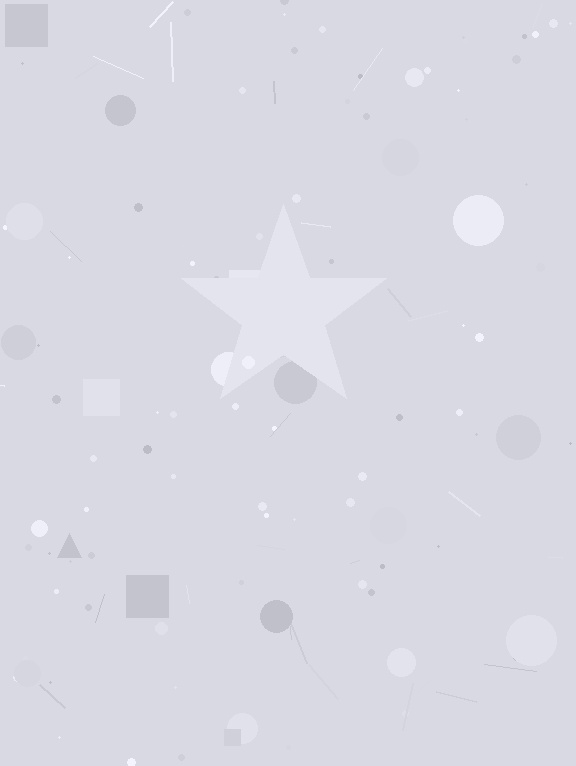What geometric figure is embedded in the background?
A star is embedded in the background.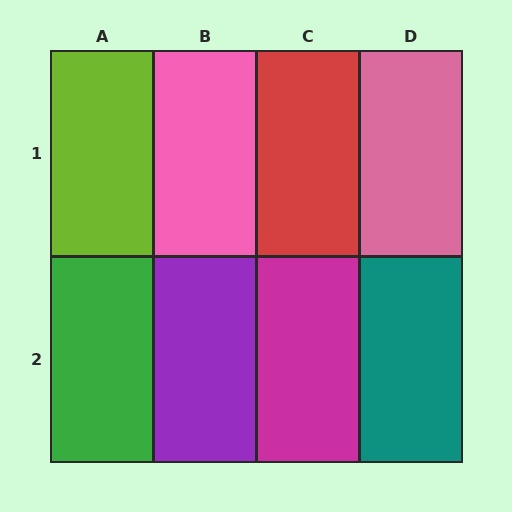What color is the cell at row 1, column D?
Pink.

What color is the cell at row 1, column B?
Pink.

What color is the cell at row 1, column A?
Lime.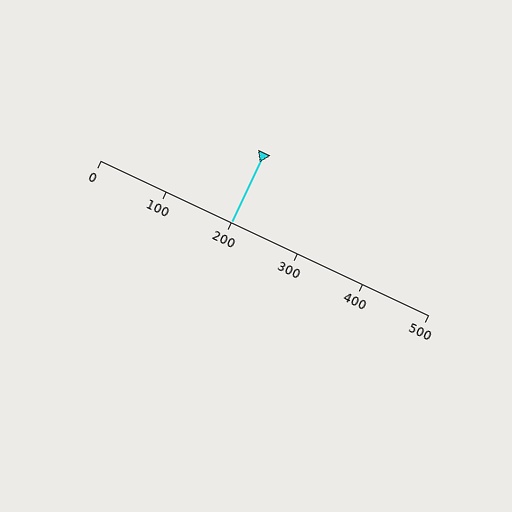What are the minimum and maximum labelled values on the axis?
The axis runs from 0 to 500.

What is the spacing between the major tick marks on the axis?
The major ticks are spaced 100 apart.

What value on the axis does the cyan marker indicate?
The marker indicates approximately 200.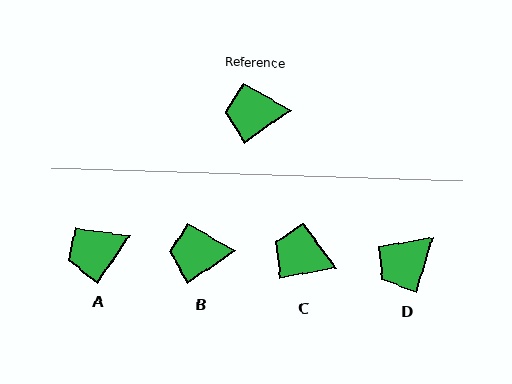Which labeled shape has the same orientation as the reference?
B.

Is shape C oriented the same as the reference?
No, it is off by about 24 degrees.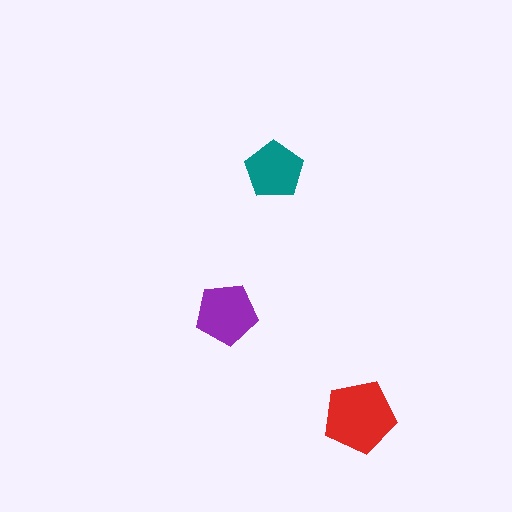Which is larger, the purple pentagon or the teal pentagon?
The purple one.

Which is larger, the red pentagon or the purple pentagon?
The red one.